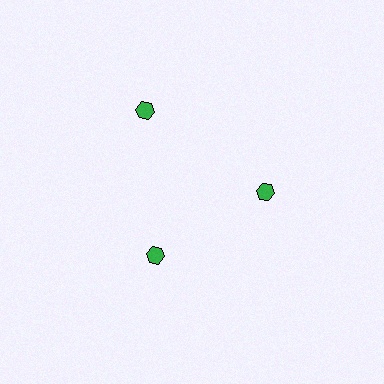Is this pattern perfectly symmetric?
No. The 3 green hexagons are arranged in a ring, but one element near the 11 o'clock position is pushed outward from the center, breaking the 3-fold rotational symmetry.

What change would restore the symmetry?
The symmetry would be restored by moving it inward, back onto the ring so that all 3 hexagons sit at equal angles and equal distance from the center.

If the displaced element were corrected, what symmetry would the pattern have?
It would have 3-fold rotational symmetry — the pattern would map onto itself every 120 degrees.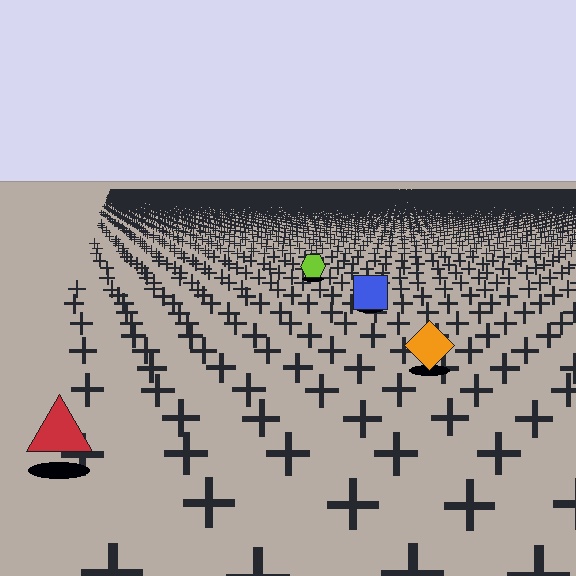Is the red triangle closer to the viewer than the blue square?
Yes. The red triangle is closer — you can tell from the texture gradient: the ground texture is coarser near it.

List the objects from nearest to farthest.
From nearest to farthest: the red triangle, the orange diamond, the blue square, the lime hexagon.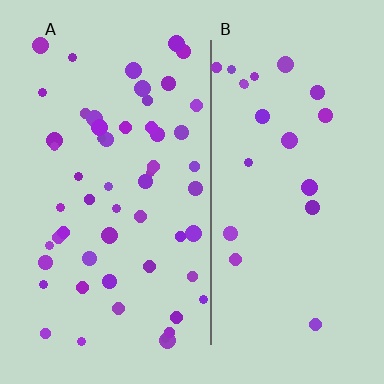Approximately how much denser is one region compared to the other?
Approximately 2.6× — region A over region B.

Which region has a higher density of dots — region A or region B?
A (the left).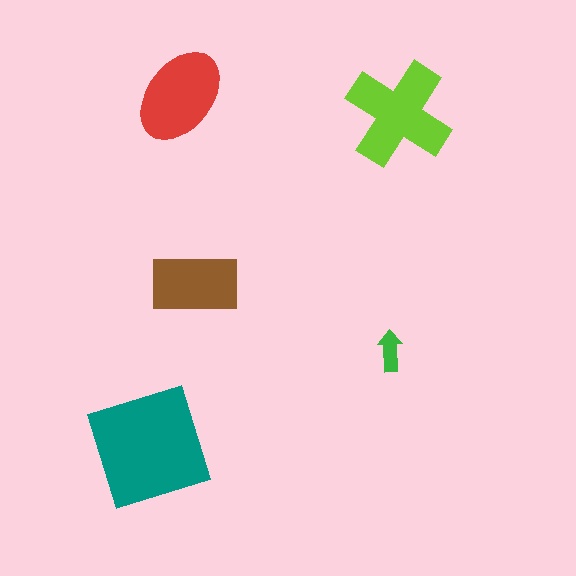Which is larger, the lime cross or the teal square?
The teal square.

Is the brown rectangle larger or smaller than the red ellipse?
Smaller.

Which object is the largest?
The teal square.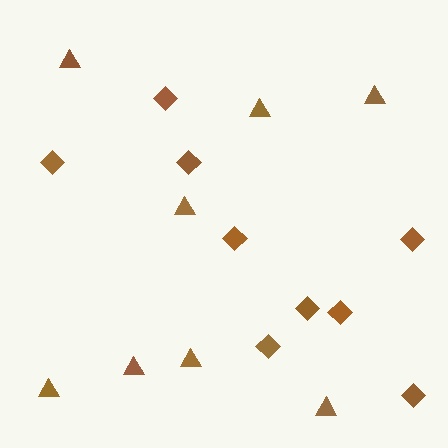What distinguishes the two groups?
There are 2 groups: one group of triangles (8) and one group of diamonds (9).